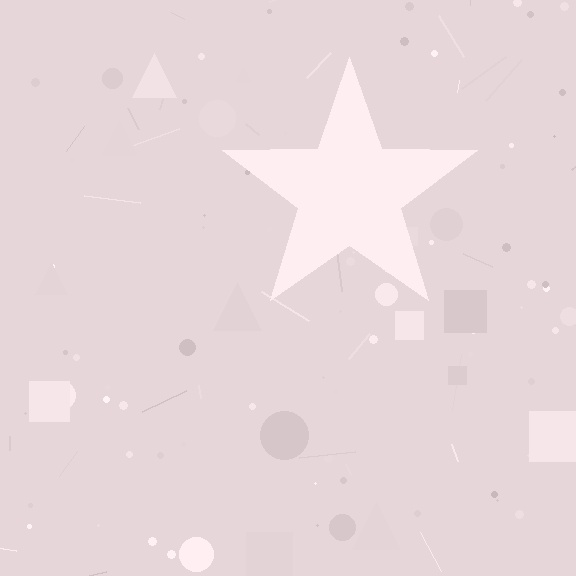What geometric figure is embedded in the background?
A star is embedded in the background.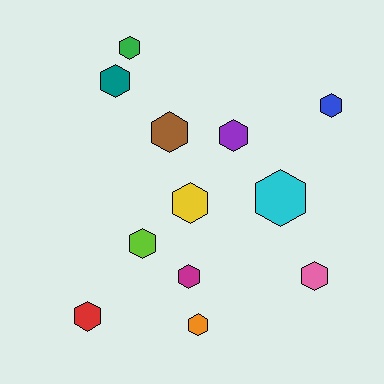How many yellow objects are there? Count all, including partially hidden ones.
There is 1 yellow object.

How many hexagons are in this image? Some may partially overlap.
There are 12 hexagons.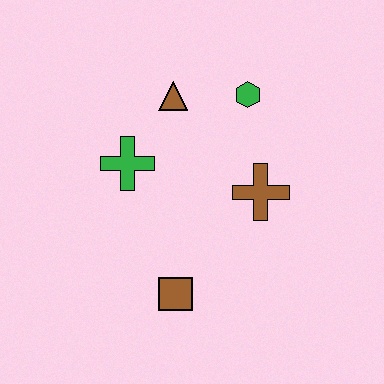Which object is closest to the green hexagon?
The brown triangle is closest to the green hexagon.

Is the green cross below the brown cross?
No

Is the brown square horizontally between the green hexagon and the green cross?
Yes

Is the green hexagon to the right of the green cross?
Yes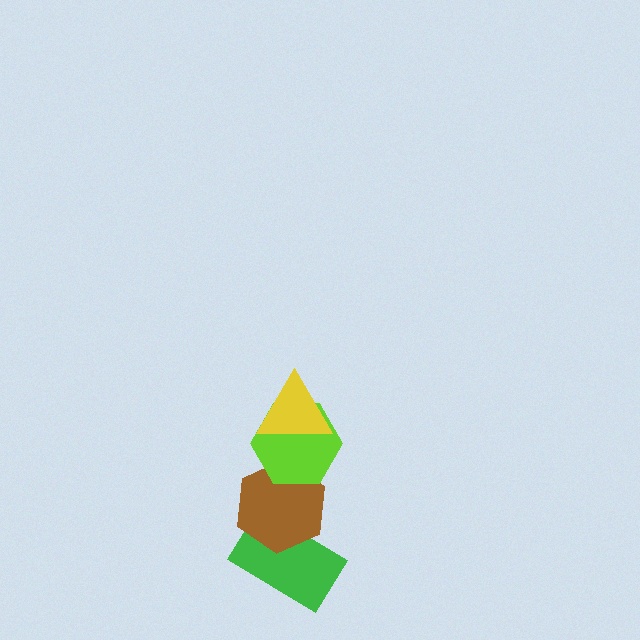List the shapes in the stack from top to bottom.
From top to bottom: the yellow triangle, the lime hexagon, the brown hexagon, the green rectangle.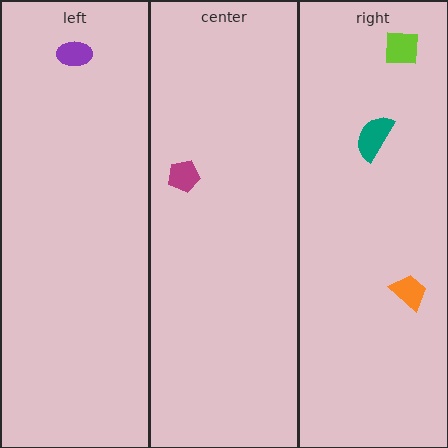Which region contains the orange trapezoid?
The right region.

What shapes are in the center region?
The magenta pentagon.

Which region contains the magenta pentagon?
The center region.